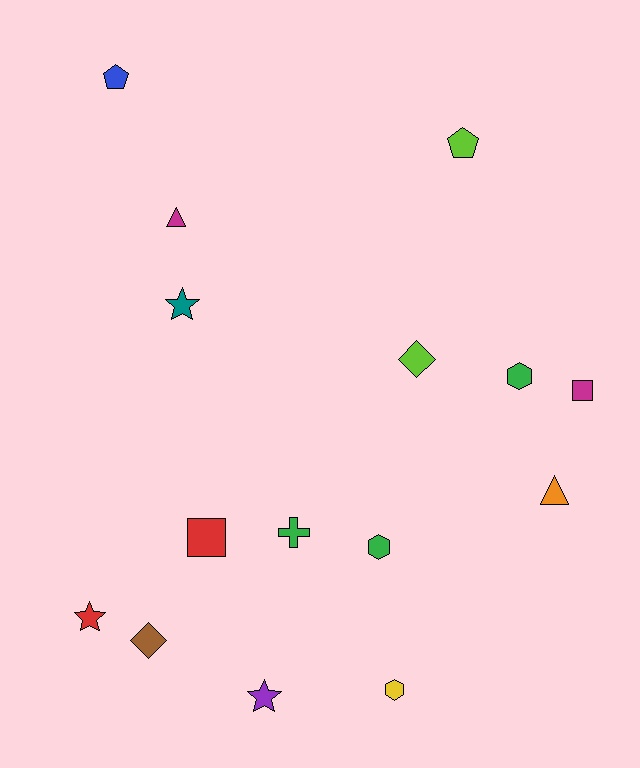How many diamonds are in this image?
There are 2 diamonds.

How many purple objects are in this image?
There is 1 purple object.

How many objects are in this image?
There are 15 objects.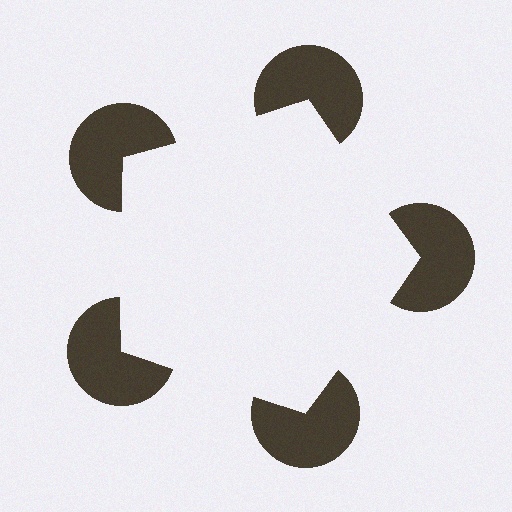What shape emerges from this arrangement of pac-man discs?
An illusory pentagon — its edges are inferred from the aligned wedge cuts in the pac-man discs, not physically drawn.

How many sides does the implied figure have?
5 sides.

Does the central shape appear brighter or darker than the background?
It typically appears slightly brighter than the background, even though no actual brightness change is drawn.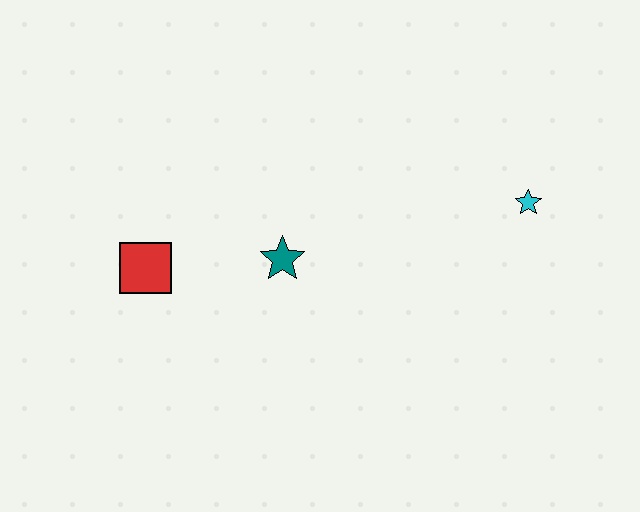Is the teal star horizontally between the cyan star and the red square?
Yes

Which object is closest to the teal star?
The red square is closest to the teal star.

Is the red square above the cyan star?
No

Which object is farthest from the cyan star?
The red square is farthest from the cyan star.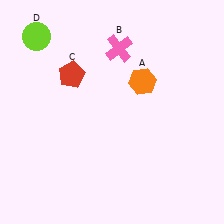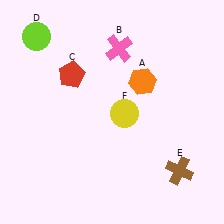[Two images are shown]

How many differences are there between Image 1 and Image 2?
There are 2 differences between the two images.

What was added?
A brown cross (E), a yellow circle (F) were added in Image 2.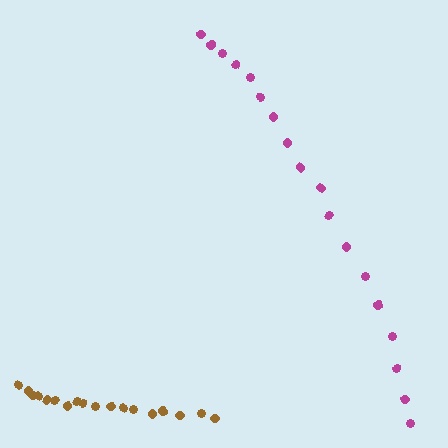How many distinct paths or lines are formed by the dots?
There are 2 distinct paths.